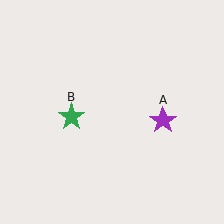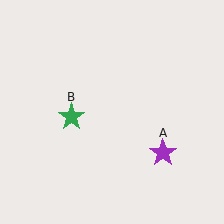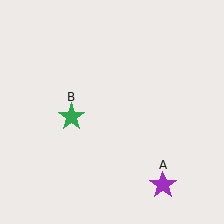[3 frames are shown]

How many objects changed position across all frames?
1 object changed position: purple star (object A).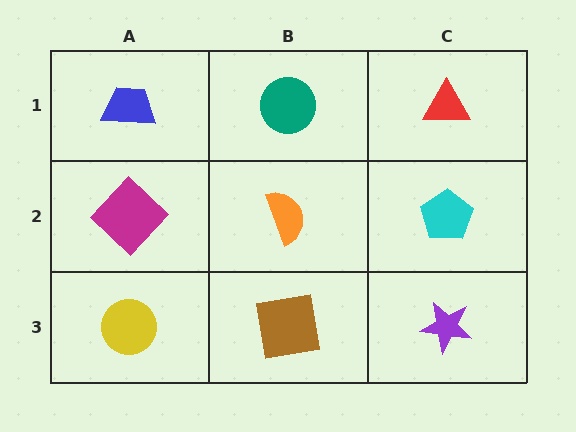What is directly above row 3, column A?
A magenta diamond.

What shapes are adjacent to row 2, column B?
A teal circle (row 1, column B), a brown square (row 3, column B), a magenta diamond (row 2, column A), a cyan pentagon (row 2, column C).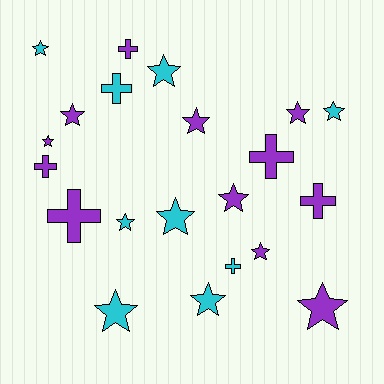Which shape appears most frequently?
Star, with 14 objects.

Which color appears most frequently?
Purple, with 12 objects.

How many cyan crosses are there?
There are 2 cyan crosses.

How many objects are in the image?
There are 21 objects.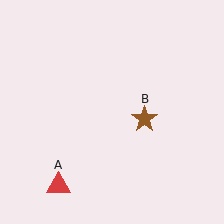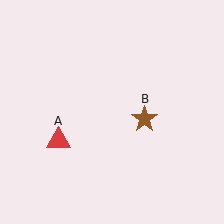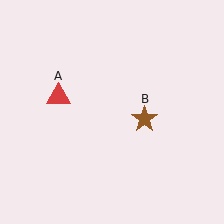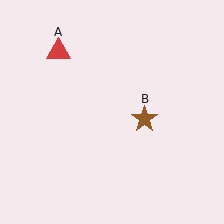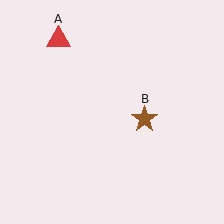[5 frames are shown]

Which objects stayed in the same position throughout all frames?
Brown star (object B) remained stationary.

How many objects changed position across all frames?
1 object changed position: red triangle (object A).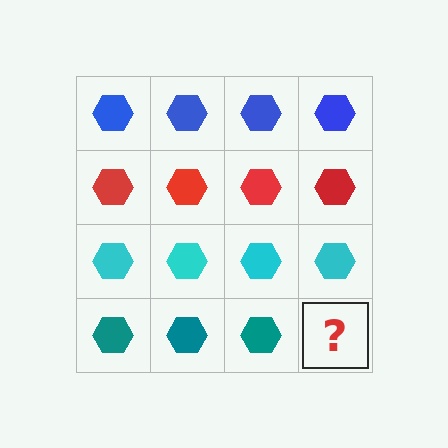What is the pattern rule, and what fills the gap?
The rule is that each row has a consistent color. The gap should be filled with a teal hexagon.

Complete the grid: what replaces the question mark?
The question mark should be replaced with a teal hexagon.